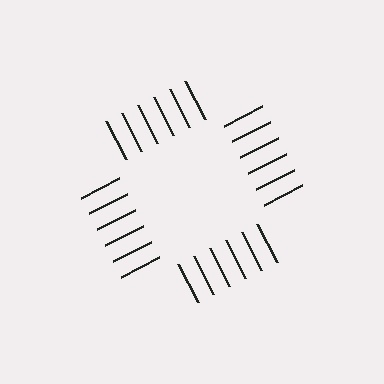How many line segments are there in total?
24 — 6 along each of the 4 edges.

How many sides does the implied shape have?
4 sides — the line-ends trace a square.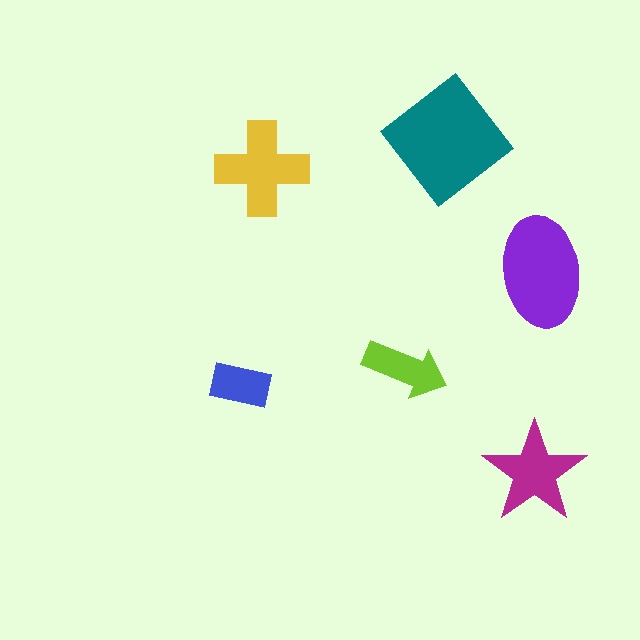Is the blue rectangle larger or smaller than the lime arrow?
Smaller.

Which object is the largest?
The teal diamond.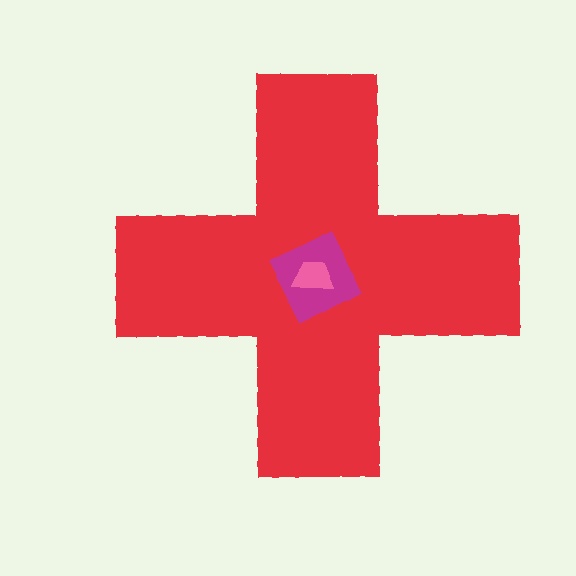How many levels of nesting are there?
3.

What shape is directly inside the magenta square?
The pink trapezoid.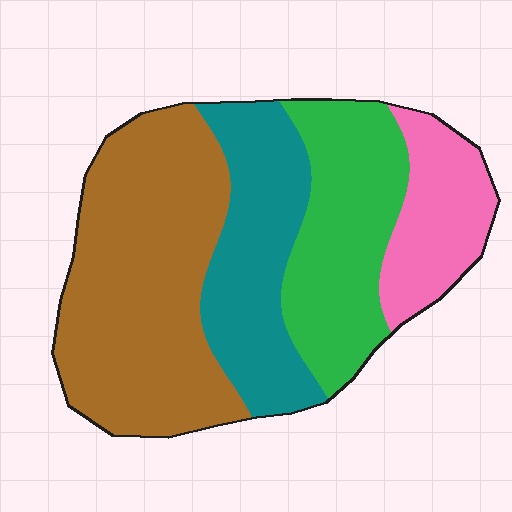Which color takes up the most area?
Brown, at roughly 40%.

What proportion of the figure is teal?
Teal covers 22% of the figure.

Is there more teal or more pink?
Teal.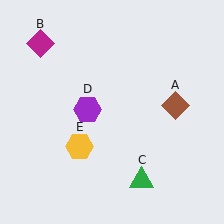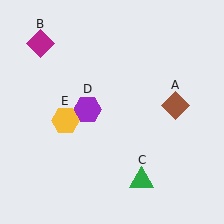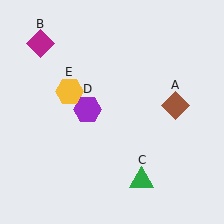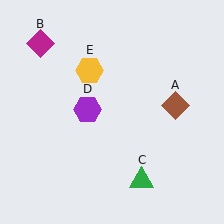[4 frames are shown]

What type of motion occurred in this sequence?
The yellow hexagon (object E) rotated clockwise around the center of the scene.